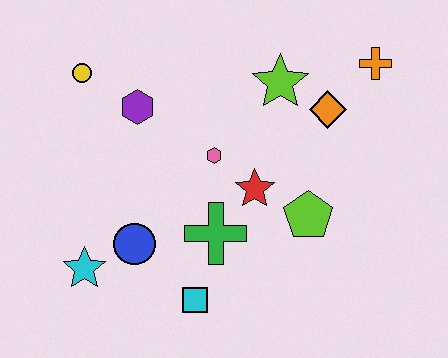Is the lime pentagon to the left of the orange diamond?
Yes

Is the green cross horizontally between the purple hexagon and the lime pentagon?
Yes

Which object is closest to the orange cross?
The orange diamond is closest to the orange cross.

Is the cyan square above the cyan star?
No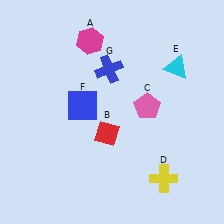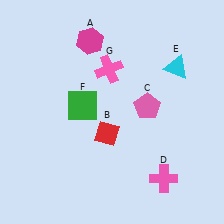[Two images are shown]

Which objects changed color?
D changed from yellow to pink. F changed from blue to green. G changed from blue to pink.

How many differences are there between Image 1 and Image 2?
There are 3 differences between the two images.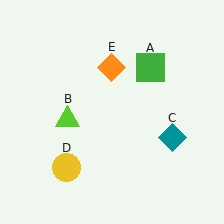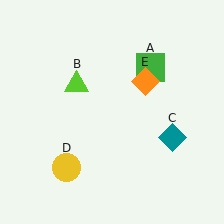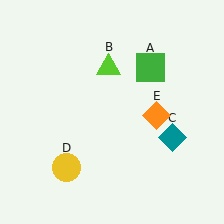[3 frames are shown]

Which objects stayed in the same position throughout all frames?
Green square (object A) and teal diamond (object C) and yellow circle (object D) remained stationary.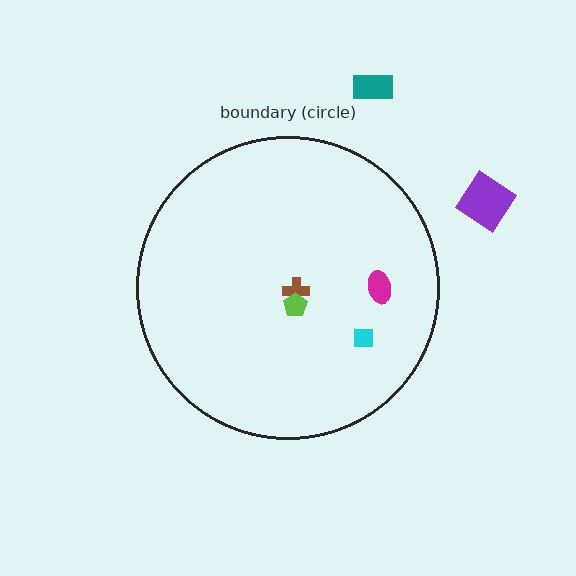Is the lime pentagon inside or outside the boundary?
Inside.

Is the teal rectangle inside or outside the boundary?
Outside.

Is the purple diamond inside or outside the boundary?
Outside.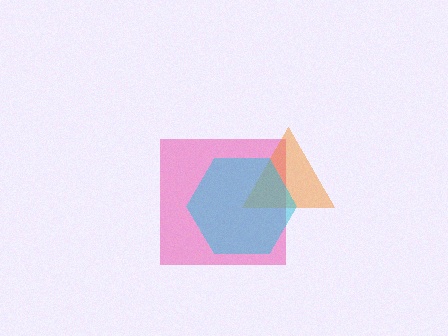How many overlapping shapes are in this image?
There are 3 overlapping shapes in the image.